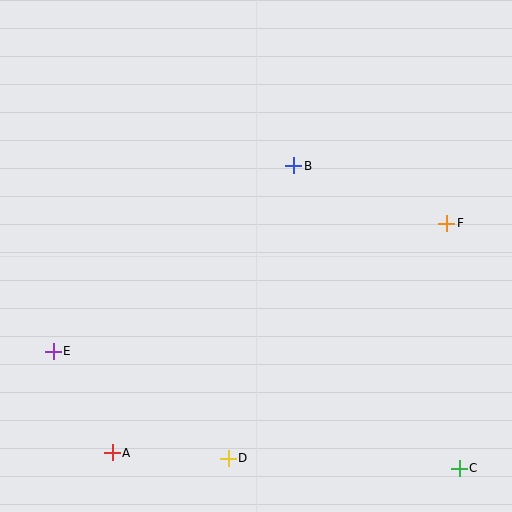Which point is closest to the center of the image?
Point B at (294, 166) is closest to the center.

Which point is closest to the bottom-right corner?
Point C is closest to the bottom-right corner.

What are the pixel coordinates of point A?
Point A is at (112, 453).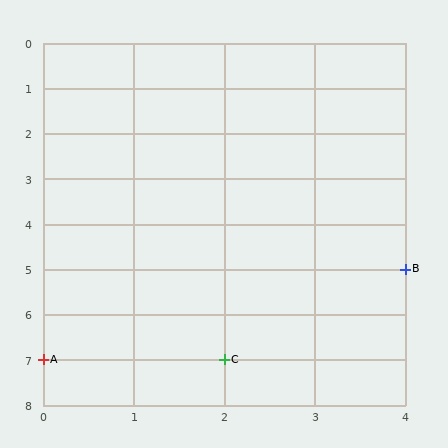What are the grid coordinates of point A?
Point A is at grid coordinates (0, 7).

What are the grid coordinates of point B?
Point B is at grid coordinates (4, 5).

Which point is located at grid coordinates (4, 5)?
Point B is at (4, 5).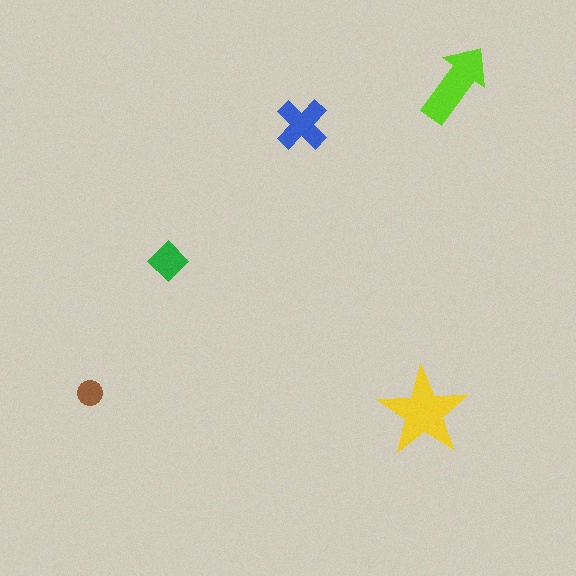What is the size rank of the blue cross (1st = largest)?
3rd.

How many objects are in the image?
There are 5 objects in the image.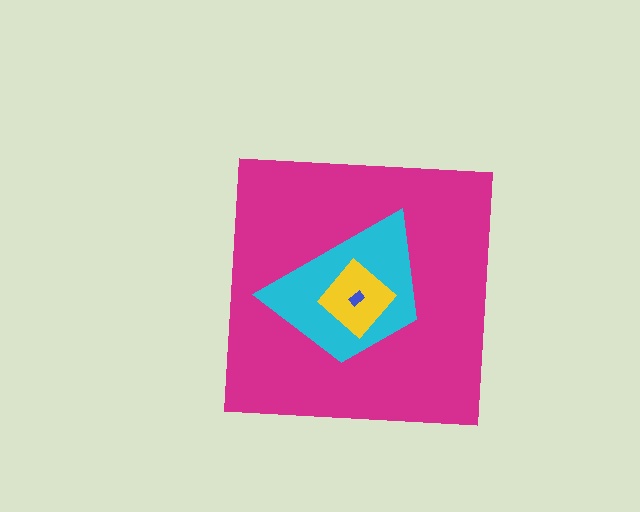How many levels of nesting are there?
4.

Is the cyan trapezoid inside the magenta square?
Yes.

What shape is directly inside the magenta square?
The cyan trapezoid.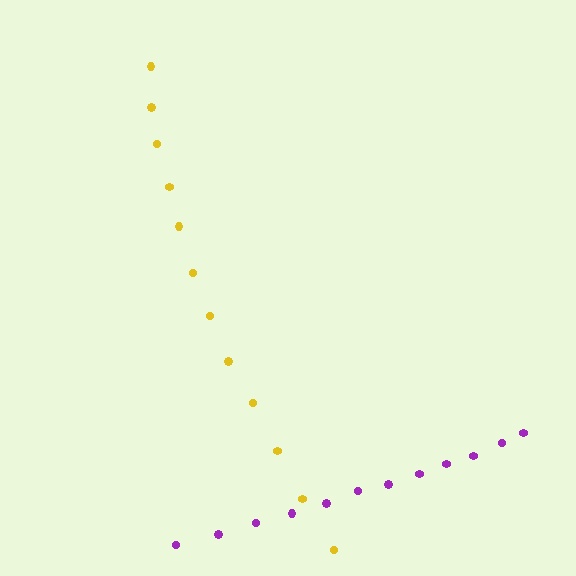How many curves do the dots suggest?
There are 2 distinct paths.